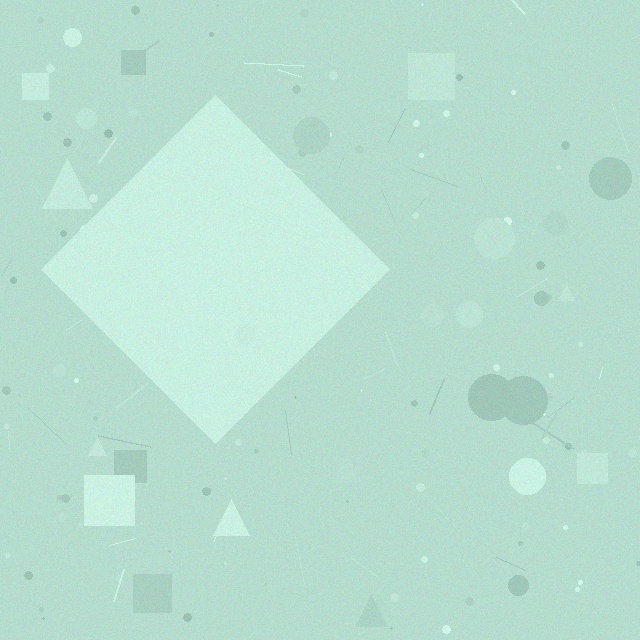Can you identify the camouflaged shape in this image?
The camouflaged shape is a diamond.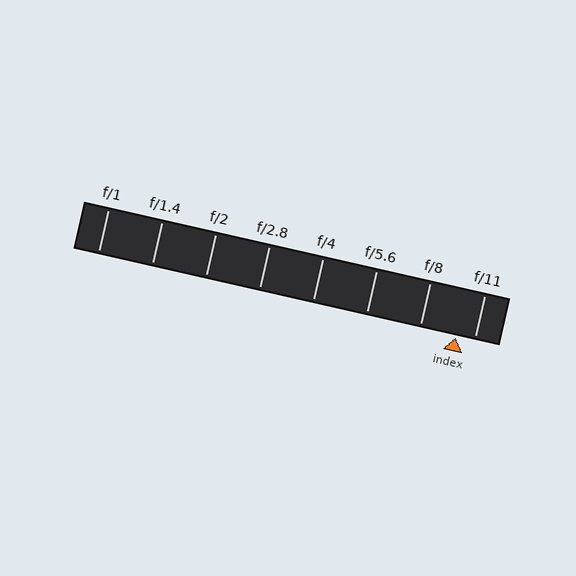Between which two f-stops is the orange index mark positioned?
The index mark is between f/8 and f/11.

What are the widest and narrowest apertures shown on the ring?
The widest aperture shown is f/1 and the narrowest is f/11.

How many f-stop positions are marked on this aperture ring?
There are 8 f-stop positions marked.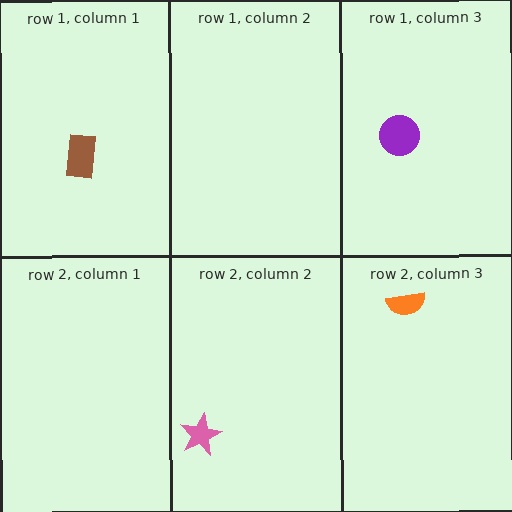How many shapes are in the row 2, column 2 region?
1.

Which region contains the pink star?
The row 2, column 2 region.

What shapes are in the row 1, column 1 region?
The brown rectangle.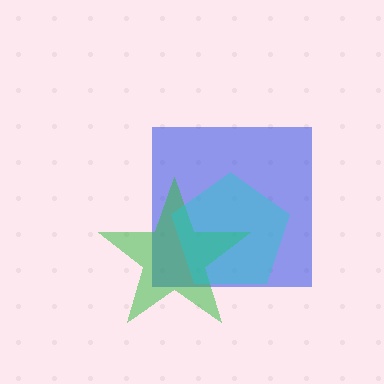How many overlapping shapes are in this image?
There are 3 overlapping shapes in the image.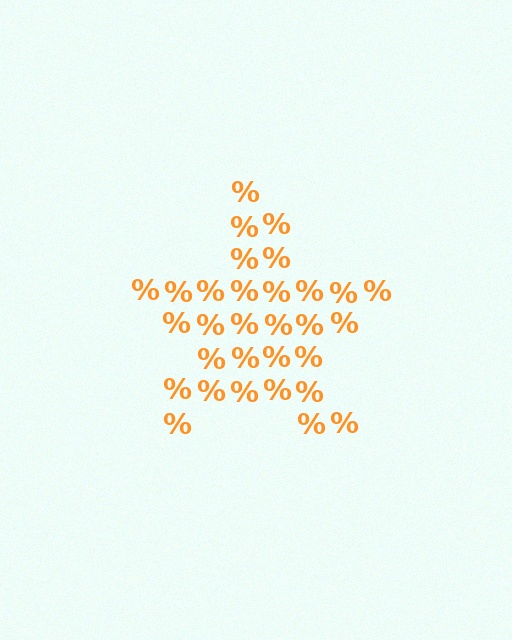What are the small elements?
The small elements are percent signs.